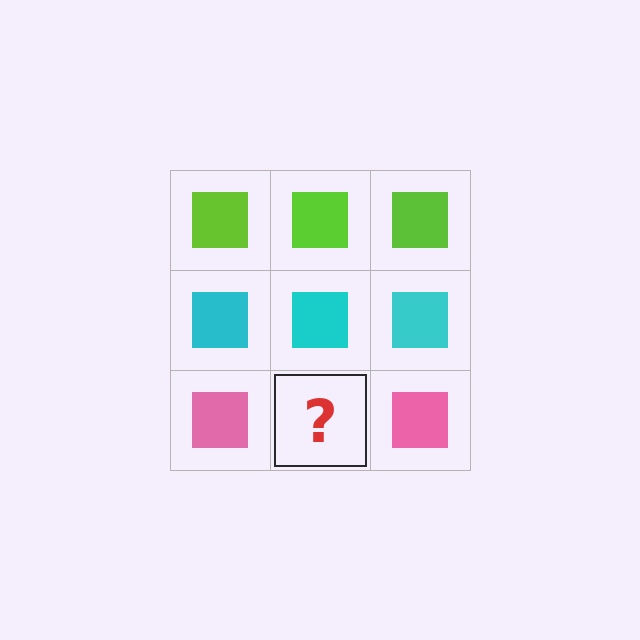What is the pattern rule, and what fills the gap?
The rule is that each row has a consistent color. The gap should be filled with a pink square.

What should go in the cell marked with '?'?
The missing cell should contain a pink square.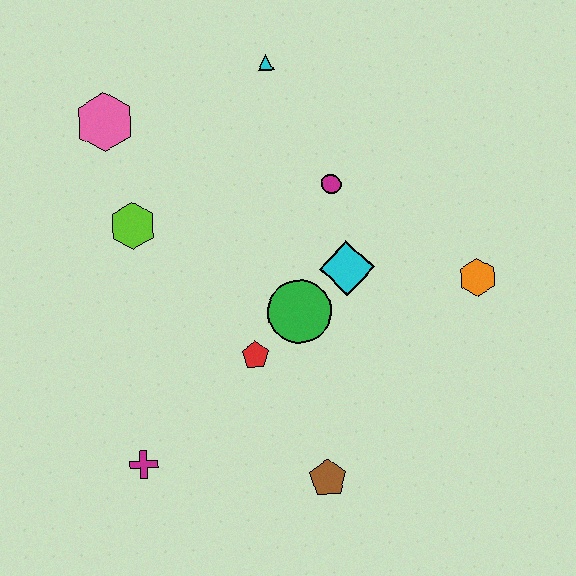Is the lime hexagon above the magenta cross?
Yes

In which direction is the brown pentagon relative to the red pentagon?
The brown pentagon is below the red pentagon.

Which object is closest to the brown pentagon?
The red pentagon is closest to the brown pentagon.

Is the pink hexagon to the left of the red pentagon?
Yes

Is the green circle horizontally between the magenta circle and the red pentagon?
Yes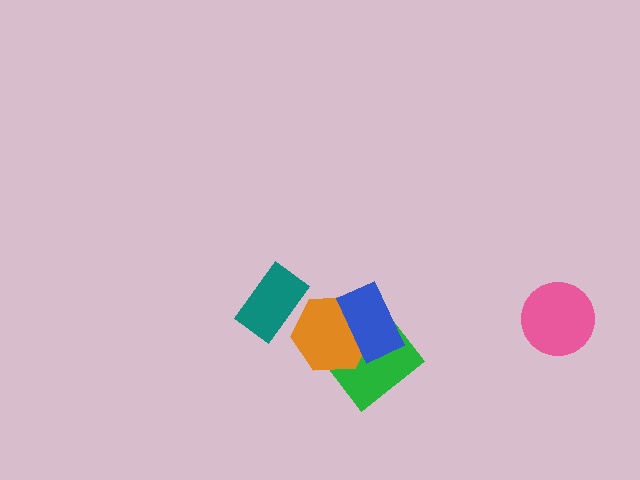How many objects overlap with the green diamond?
2 objects overlap with the green diamond.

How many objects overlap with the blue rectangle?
2 objects overlap with the blue rectangle.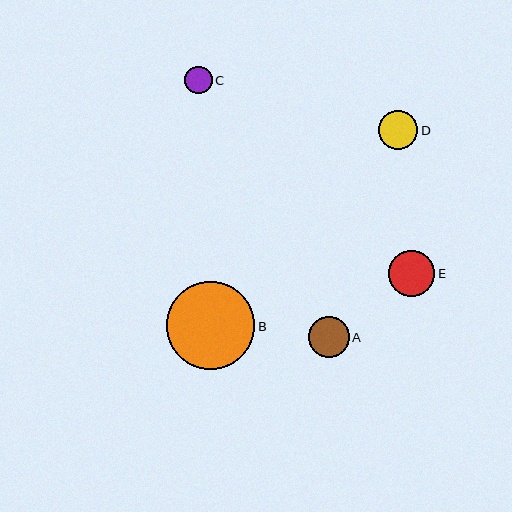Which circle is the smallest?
Circle C is the smallest with a size of approximately 27 pixels.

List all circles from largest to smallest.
From largest to smallest: B, E, A, D, C.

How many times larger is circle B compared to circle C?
Circle B is approximately 3.3 times the size of circle C.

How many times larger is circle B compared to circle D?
Circle B is approximately 2.3 times the size of circle D.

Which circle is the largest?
Circle B is the largest with a size of approximately 89 pixels.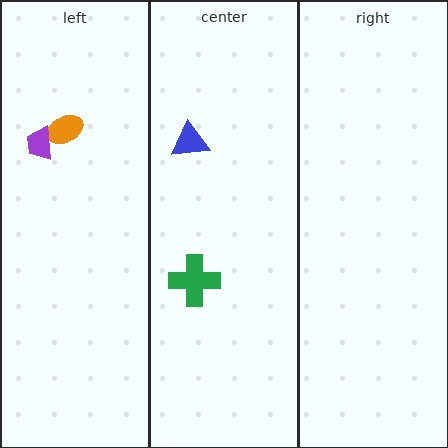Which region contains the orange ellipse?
The left region.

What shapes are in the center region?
The blue triangle, the green cross.